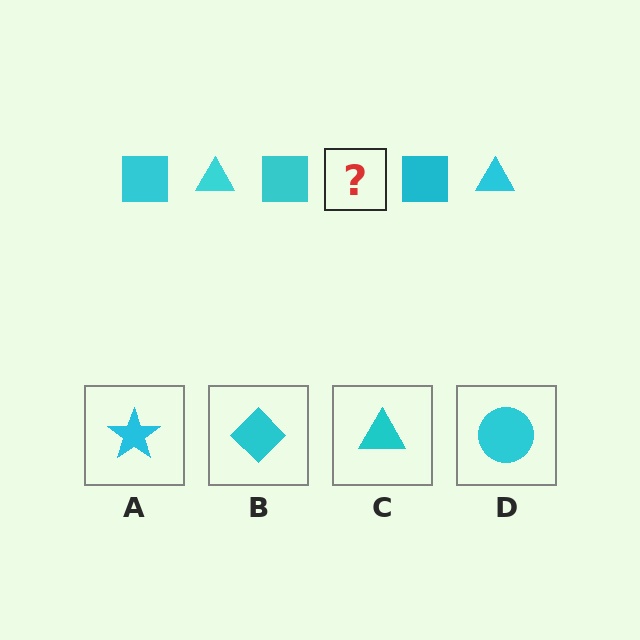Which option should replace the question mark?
Option C.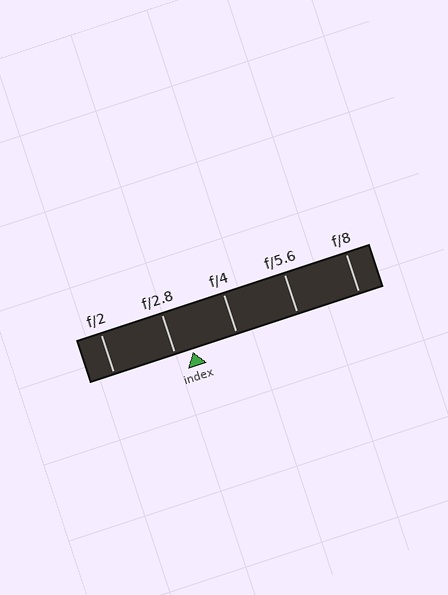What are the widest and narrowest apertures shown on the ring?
The widest aperture shown is f/2 and the narrowest is f/8.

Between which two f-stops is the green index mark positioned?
The index mark is between f/2.8 and f/4.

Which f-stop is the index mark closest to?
The index mark is closest to f/2.8.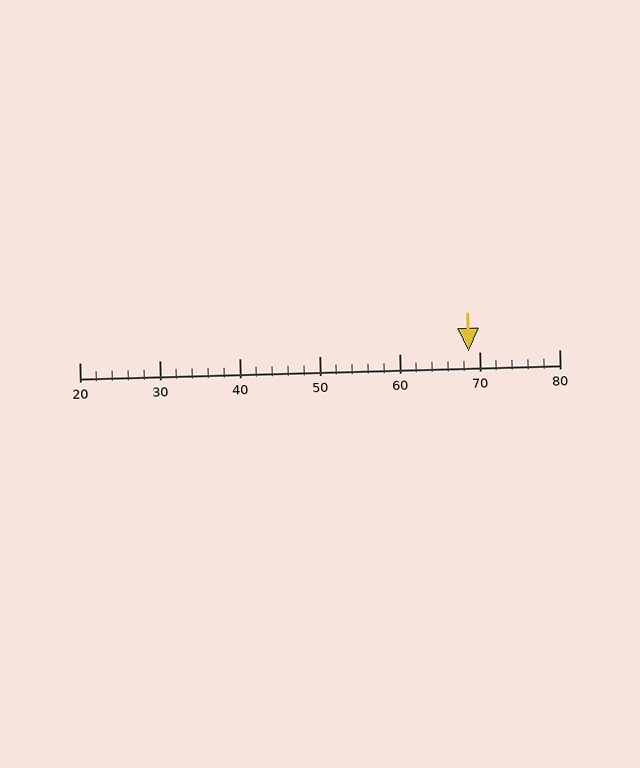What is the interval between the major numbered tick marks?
The major tick marks are spaced 10 units apart.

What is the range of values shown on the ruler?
The ruler shows values from 20 to 80.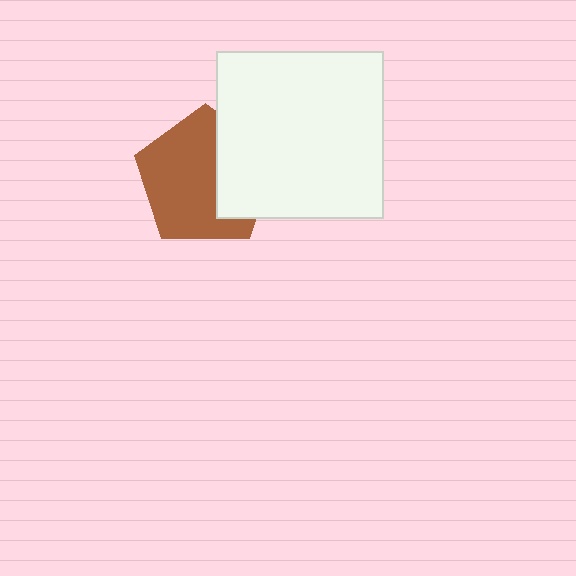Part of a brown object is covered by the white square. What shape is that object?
It is a pentagon.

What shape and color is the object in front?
The object in front is a white square.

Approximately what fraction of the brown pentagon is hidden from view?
Roughly 35% of the brown pentagon is hidden behind the white square.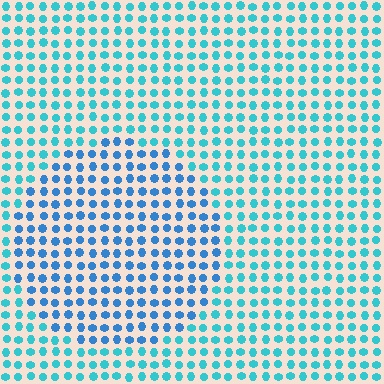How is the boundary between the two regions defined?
The boundary is defined purely by a slight shift in hue (about 27 degrees). Spacing, size, and orientation are identical on both sides.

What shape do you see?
I see a circle.